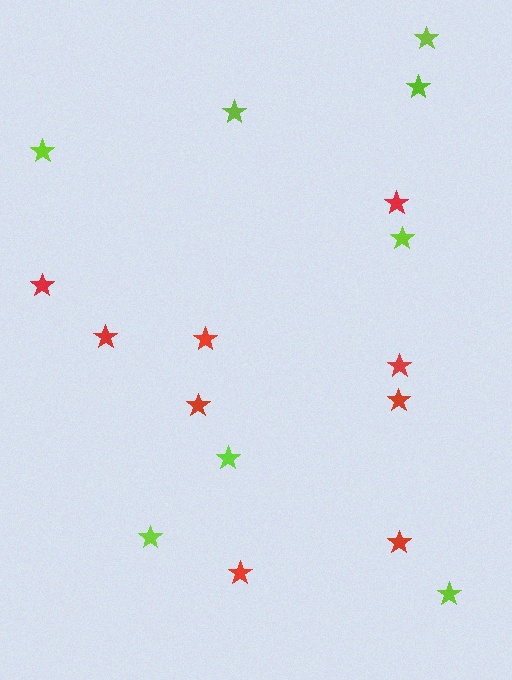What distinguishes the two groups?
There are 2 groups: one group of red stars (9) and one group of lime stars (8).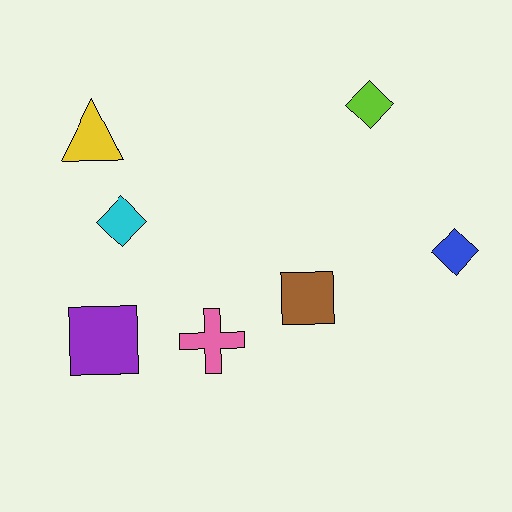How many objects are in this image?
There are 7 objects.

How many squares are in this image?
There are 2 squares.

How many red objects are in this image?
There are no red objects.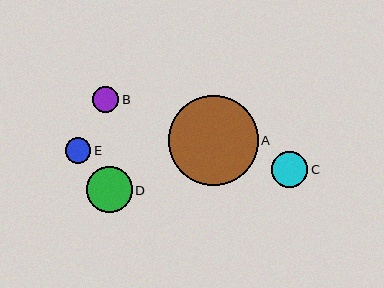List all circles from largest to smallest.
From largest to smallest: A, D, C, B, E.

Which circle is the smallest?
Circle E is the smallest with a size of approximately 26 pixels.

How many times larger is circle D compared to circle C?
Circle D is approximately 1.2 times the size of circle C.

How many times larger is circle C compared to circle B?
Circle C is approximately 1.4 times the size of circle B.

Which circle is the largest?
Circle A is the largest with a size of approximately 90 pixels.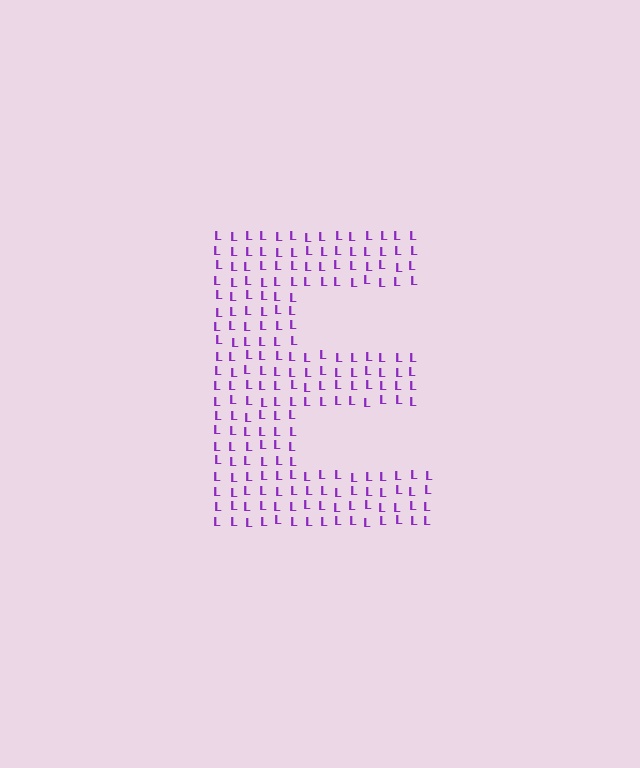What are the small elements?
The small elements are letter L's.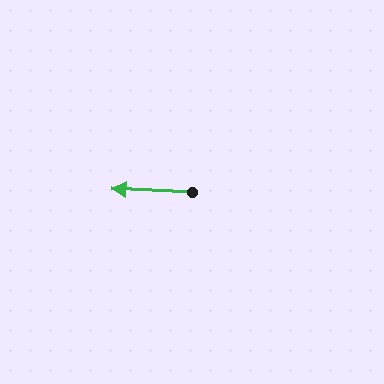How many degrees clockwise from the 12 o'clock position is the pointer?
Approximately 272 degrees.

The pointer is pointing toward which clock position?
Roughly 9 o'clock.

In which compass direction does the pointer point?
West.